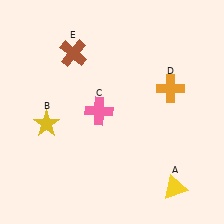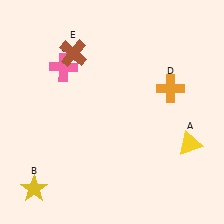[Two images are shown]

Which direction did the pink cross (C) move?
The pink cross (C) moved up.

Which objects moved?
The objects that moved are: the yellow triangle (A), the yellow star (B), the pink cross (C).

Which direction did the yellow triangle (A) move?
The yellow triangle (A) moved up.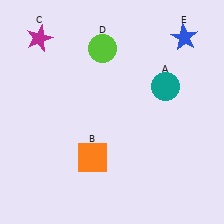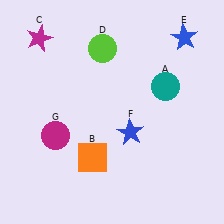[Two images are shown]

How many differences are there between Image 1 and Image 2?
There are 2 differences between the two images.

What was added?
A blue star (F), a magenta circle (G) were added in Image 2.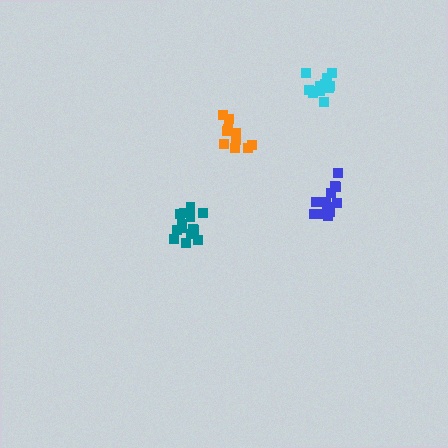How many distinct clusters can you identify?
There are 4 distinct clusters.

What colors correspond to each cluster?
The clusters are colored: teal, orange, cyan, blue.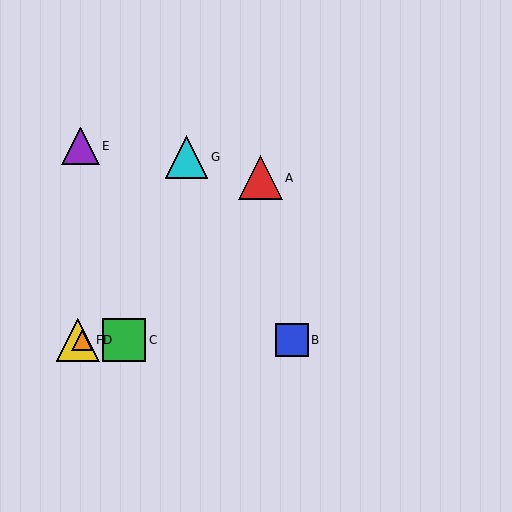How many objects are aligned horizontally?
4 objects (B, C, D, F) are aligned horizontally.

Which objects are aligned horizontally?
Objects B, C, D, F are aligned horizontally.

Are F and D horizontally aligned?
Yes, both are at y≈340.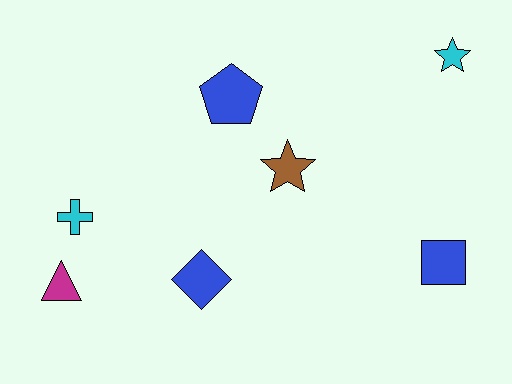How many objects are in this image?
There are 7 objects.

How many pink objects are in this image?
There are no pink objects.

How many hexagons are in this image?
There are no hexagons.